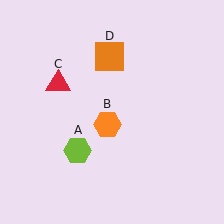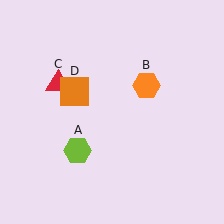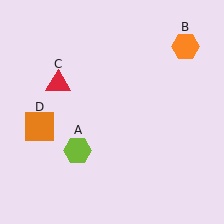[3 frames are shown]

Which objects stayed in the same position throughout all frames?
Lime hexagon (object A) and red triangle (object C) remained stationary.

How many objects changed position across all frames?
2 objects changed position: orange hexagon (object B), orange square (object D).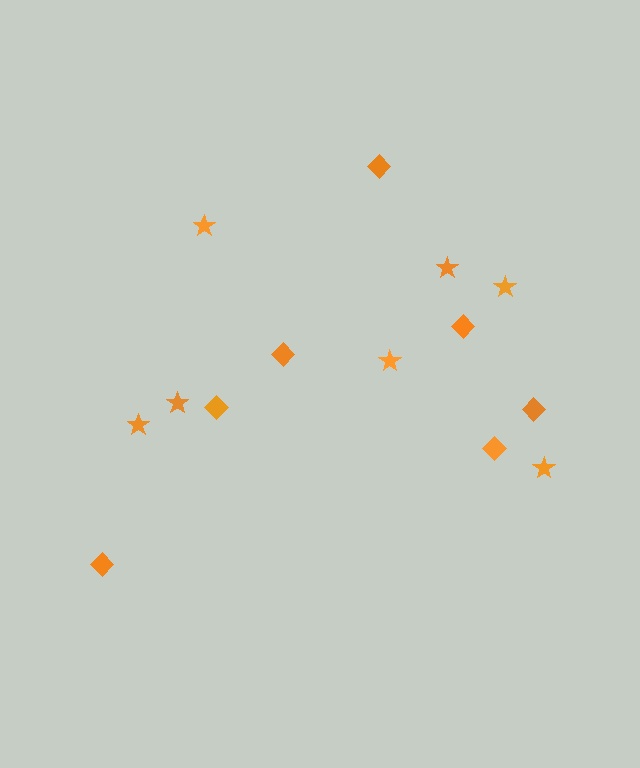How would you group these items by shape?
There are 2 groups: one group of stars (7) and one group of diamonds (7).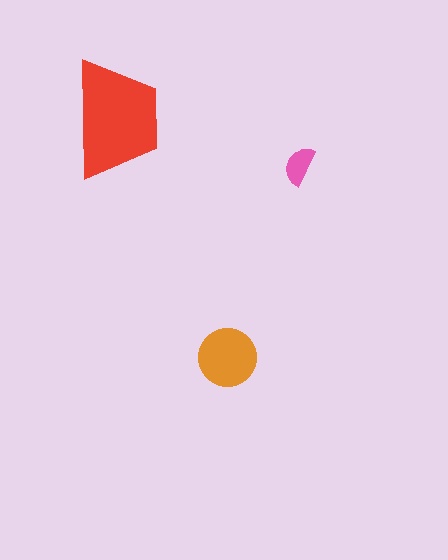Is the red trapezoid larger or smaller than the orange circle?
Larger.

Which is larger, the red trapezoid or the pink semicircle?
The red trapezoid.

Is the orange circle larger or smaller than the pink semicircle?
Larger.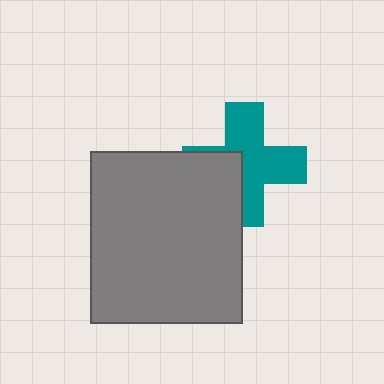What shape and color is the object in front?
The object in front is a gray rectangle.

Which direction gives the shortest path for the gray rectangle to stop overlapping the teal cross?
Moving toward the lower-left gives the shortest separation.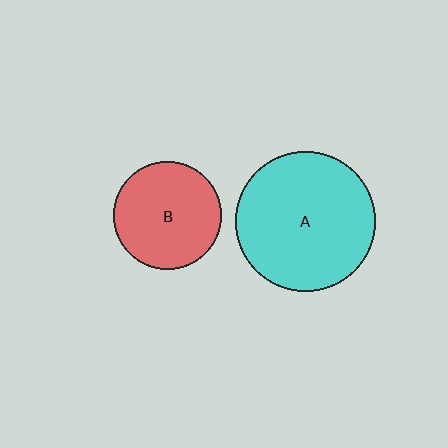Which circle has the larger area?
Circle A (cyan).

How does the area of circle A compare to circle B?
Approximately 1.7 times.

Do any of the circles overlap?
No, none of the circles overlap.